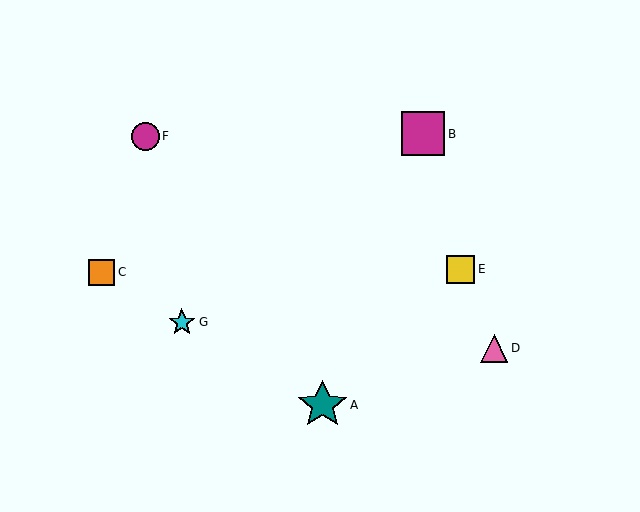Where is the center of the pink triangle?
The center of the pink triangle is at (494, 348).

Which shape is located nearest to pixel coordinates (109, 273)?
The orange square (labeled C) at (102, 272) is nearest to that location.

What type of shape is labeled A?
Shape A is a teal star.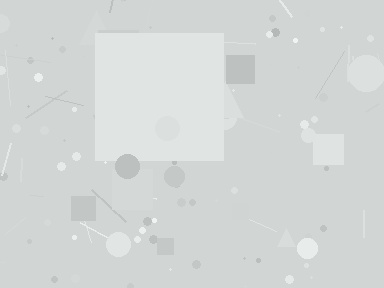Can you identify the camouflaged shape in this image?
The camouflaged shape is a square.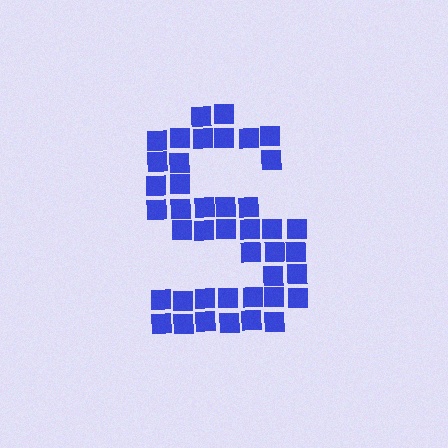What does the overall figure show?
The overall figure shows the letter S.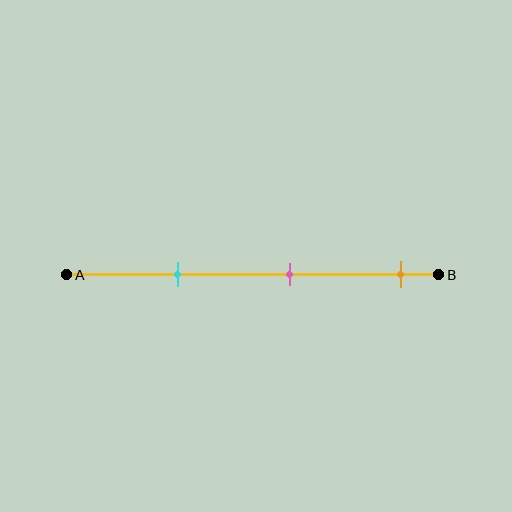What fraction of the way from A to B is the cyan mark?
The cyan mark is approximately 30% (0.3) of the way from A to B.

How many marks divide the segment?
There are 3 marks dividing the segment.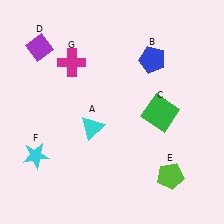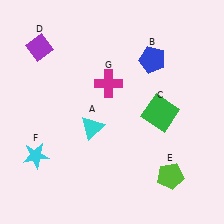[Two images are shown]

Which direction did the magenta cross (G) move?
The magenta cross (G) moved right.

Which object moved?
The magenta cross (G) moved right.